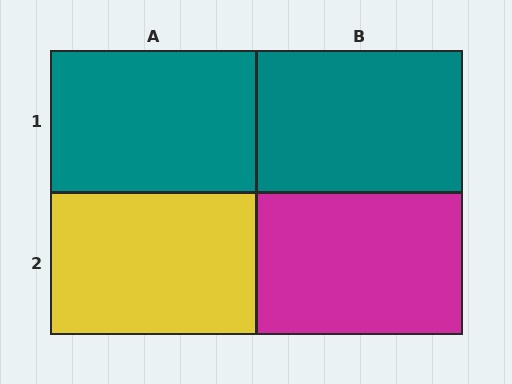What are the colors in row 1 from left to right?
Teal, teal.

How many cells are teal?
2 cells are teal.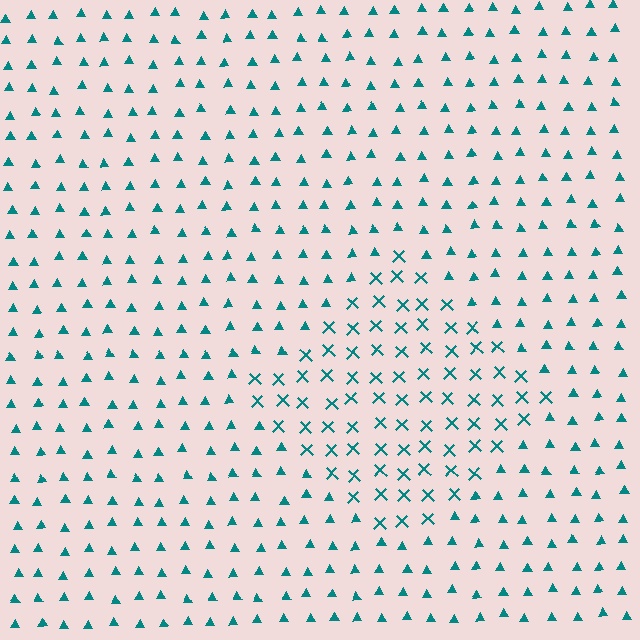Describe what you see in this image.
The image is filled with small teal elements arranged in a uniform grid. A diamond-shaped region contains X marks, while the surrounding area contains triangles. The boundary is defined purely by the change in element shape.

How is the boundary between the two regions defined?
The boundary is defined by a change in element shape: X marks inside vs. triangles outside. All elements share the same color and spacing.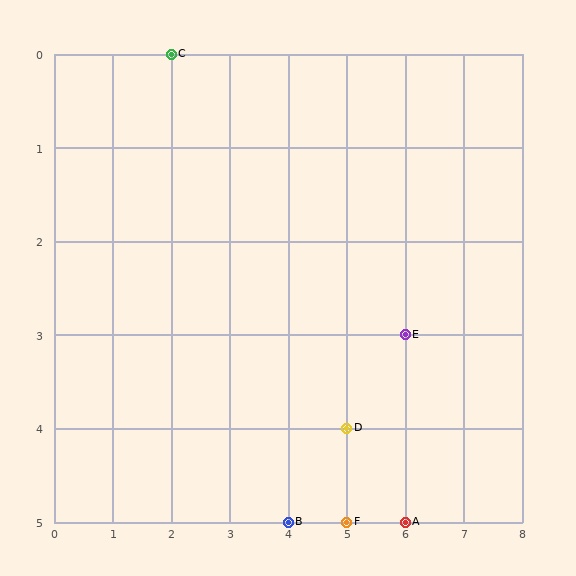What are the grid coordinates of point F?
Point F is at grid coordinates (5, 5).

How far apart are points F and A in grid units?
Points F and A are 1 column apart.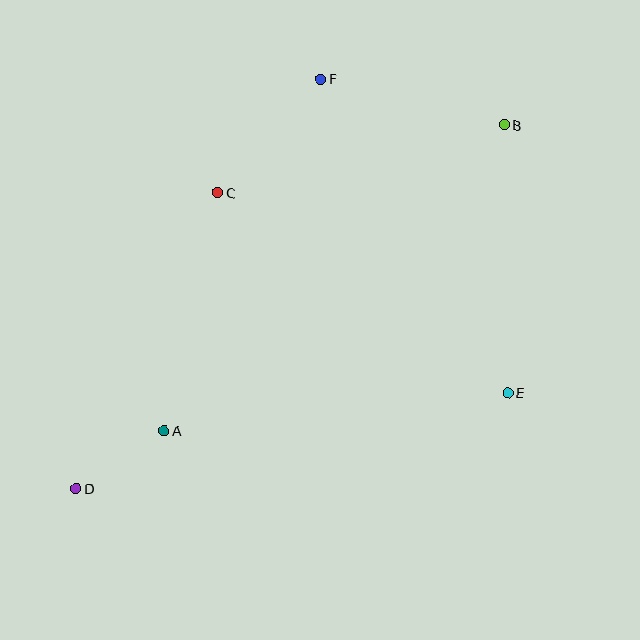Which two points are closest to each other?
Points A and D are closest to each other.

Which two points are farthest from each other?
Points B and D are farthest from each other.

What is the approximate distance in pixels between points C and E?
The distance between C and E is approximately 352 pixels.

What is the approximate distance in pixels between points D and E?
The distance between D and E is approximately 442 pixels.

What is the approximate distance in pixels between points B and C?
The distance between B and C is approximately 294 pixels.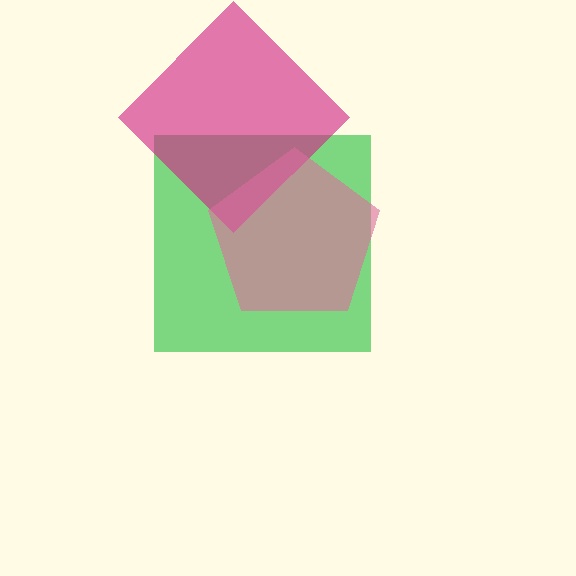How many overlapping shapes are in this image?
There are 3 overlapping shapes in the image.